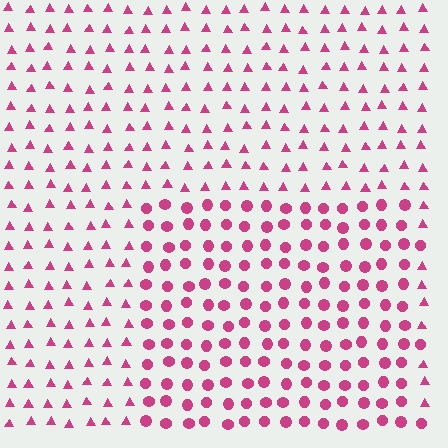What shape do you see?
I see a rectangle.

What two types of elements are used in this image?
The image uses circles inside the rectangle region and triangles outside it.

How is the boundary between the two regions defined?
The boundary is defined by a change in element shape: circles inside vs. triangles outside. All elements share the same color and spacing.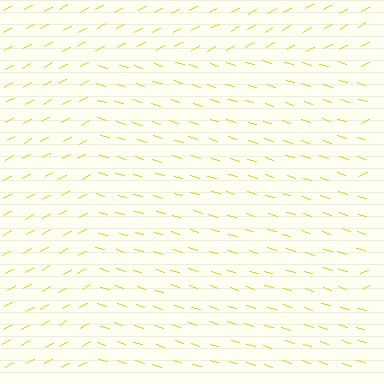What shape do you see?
I see a rectangle.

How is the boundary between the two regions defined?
The boundary is defined purely by a change in line orientation (approximately 45 degrees difference). All lines are the same color and thickness.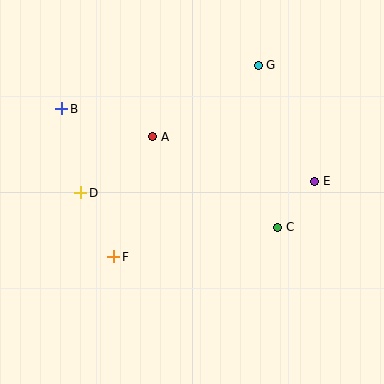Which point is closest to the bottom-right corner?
Point C is closest to the bottom-right corner.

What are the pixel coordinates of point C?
Point C is at (278, 227).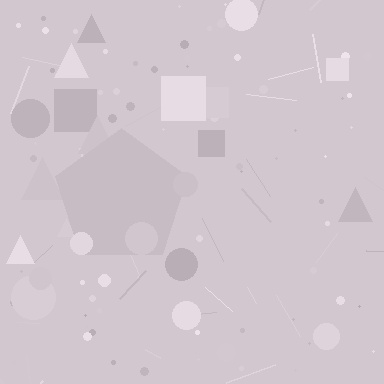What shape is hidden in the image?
A pentagon is hidden in the image.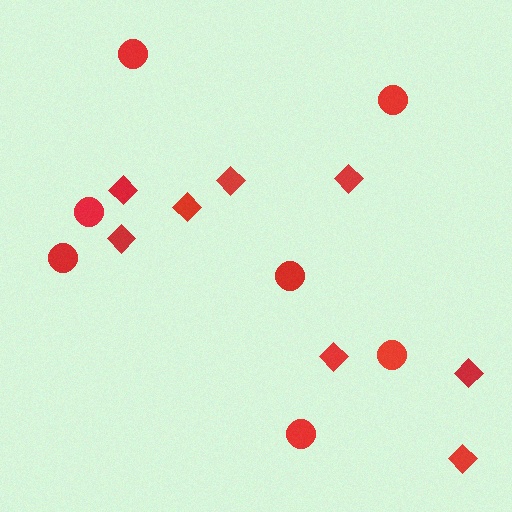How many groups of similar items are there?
There are 2 groups: one group of circles (7) and one group of diamonds (8).